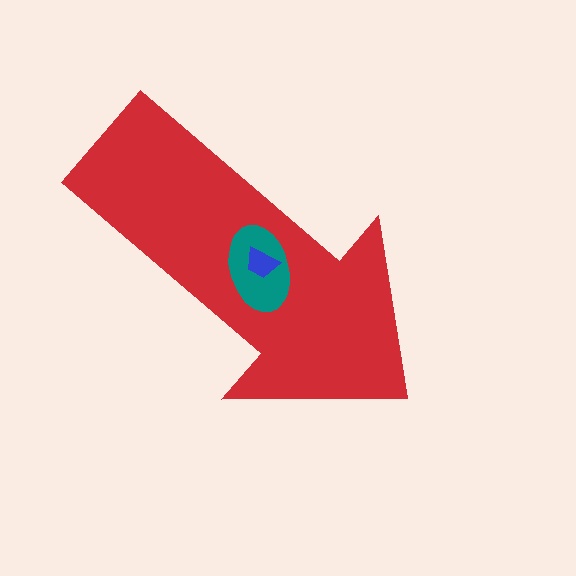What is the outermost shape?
The red arrow.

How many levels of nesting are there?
3.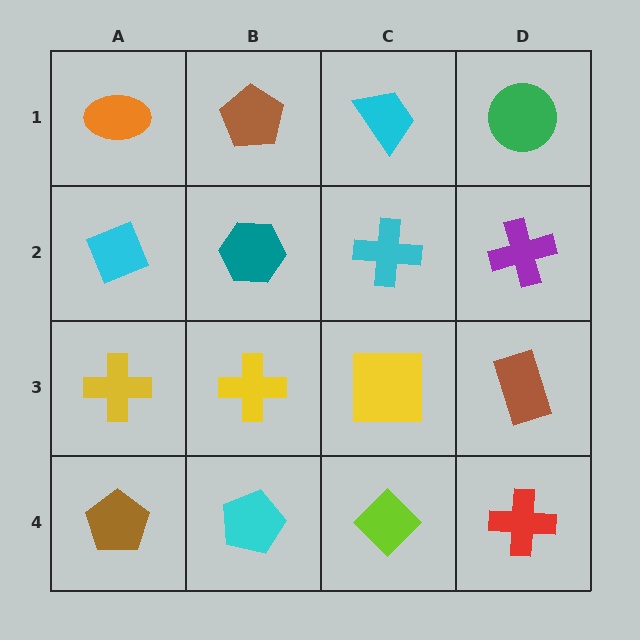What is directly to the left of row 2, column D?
A cyan cross.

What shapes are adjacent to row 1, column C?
A cyan cross (row 2, column C), a brown pentagon (row 1, column B), a green circle (row 1, column D).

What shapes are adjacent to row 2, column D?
A green circle (row 1, column D), a brown rectangle (row 3, column D), a cyan cross (row 2, column C).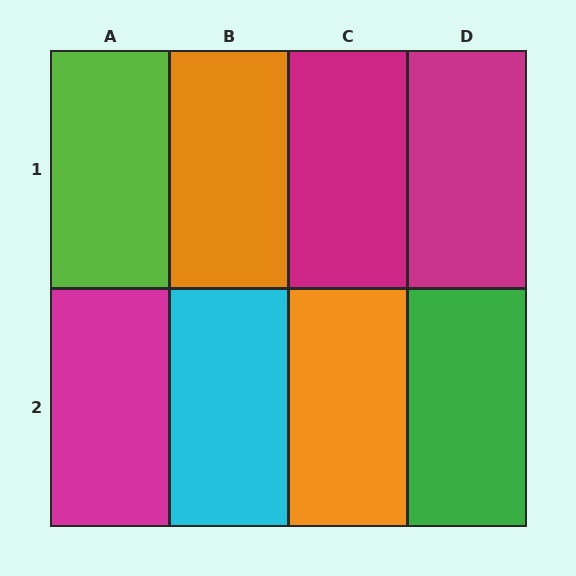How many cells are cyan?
1 cell is cyan.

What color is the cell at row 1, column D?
Magenta.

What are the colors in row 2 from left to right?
Magenta, cyan, orange, green.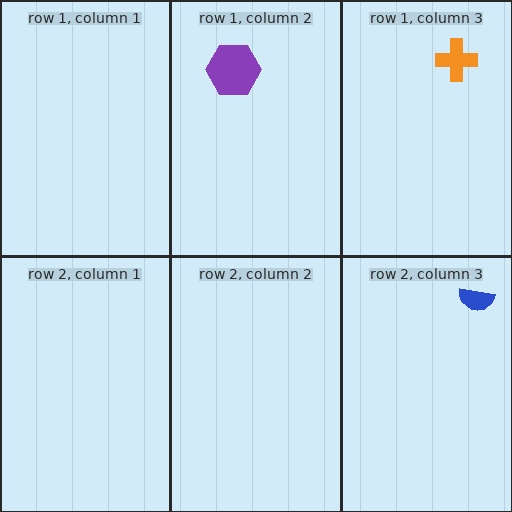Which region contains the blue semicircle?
The row 2, column 3 region.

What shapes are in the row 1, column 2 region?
The purple hexagon.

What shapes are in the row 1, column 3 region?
The orange cross.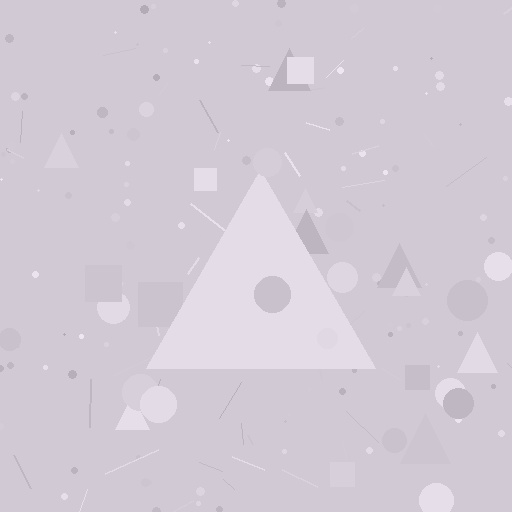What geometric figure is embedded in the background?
A triangle is embedded in the background.